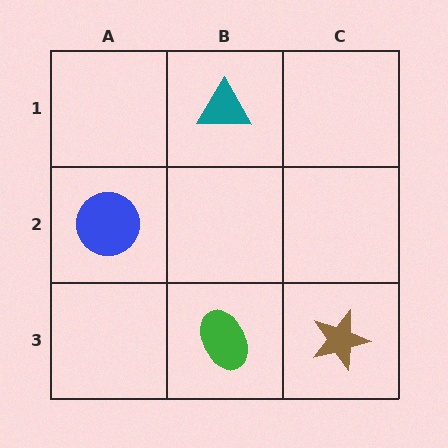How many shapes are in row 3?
2 shapes.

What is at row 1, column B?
A teal triangle.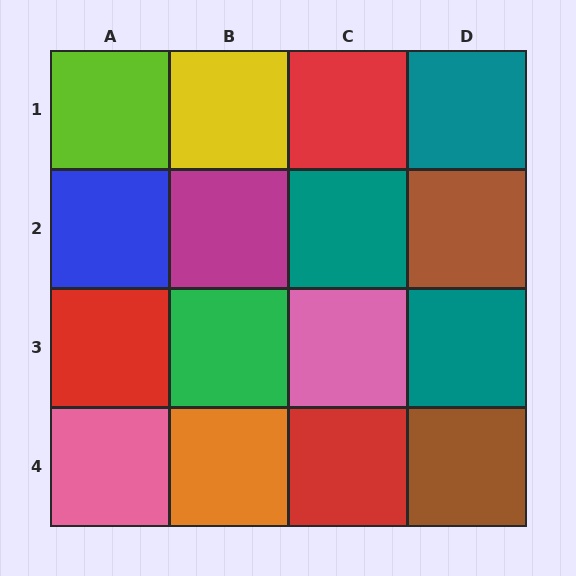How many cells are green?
1 cell is green.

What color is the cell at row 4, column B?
Orange.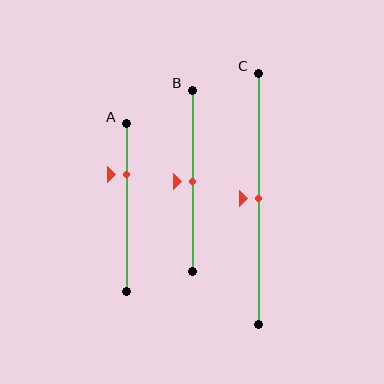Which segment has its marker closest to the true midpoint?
Segment B has its marker closest to the true midpoint.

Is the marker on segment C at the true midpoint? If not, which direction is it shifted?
Yes, the marker on segment C is at the true midpoint.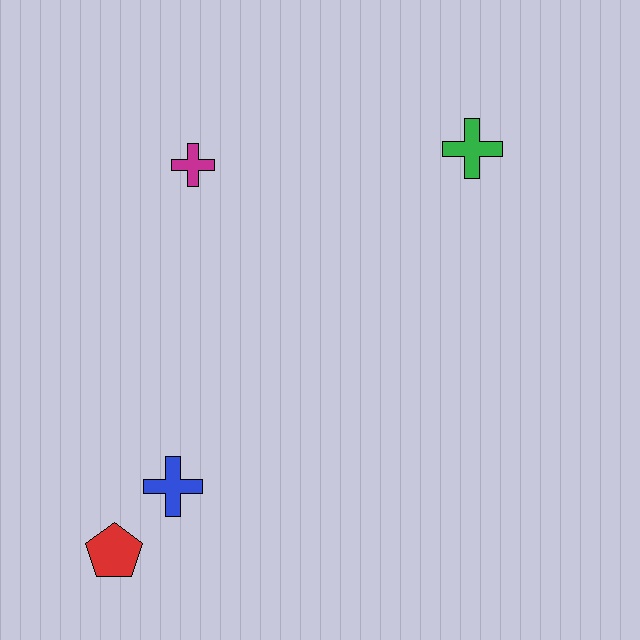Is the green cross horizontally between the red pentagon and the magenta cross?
No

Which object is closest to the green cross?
The magenta cross is closest to the green cross.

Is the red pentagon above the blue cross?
No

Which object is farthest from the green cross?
The red pentagon is farthest from the green cross.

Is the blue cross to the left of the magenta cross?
Yes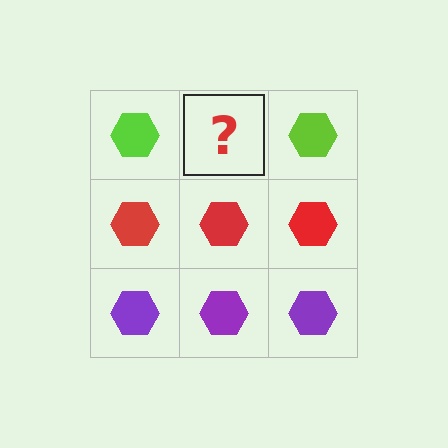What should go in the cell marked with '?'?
The missing cell should contain a lime hexagon.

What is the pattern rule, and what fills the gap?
The rule is that each row has a consistent color. The gap should be filled with a lime hexagon.